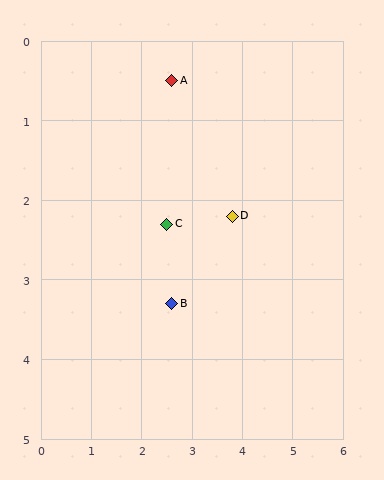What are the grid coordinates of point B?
Point B is at approximately (2.6, 3.3).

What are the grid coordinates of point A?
Point A is at approximately (2.6, 0.5).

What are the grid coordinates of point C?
Point C is at approximately (2.5, 2.3).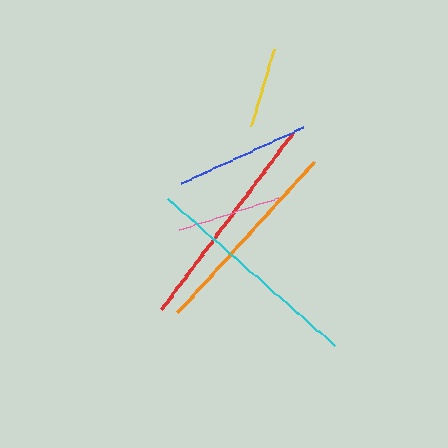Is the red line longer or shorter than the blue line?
The red line is longer than the blue line.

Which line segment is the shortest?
The yellow line is the shortest at approximately 80 pixels.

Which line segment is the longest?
The cyan line is the longest at approximately 223 pixels.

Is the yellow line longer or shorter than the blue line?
The blue line is longer than the yellow line.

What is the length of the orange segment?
The orange segment is approximately 203 pixels long.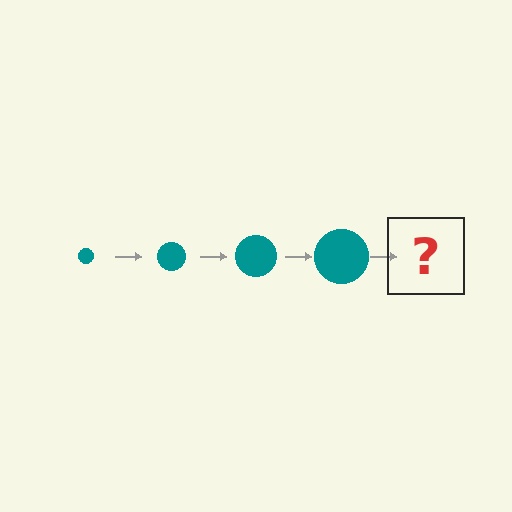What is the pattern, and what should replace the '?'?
The pattern is that the circle gets progressively larger each step. The '?' should be a teal circle, larger than the previous one.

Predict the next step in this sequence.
The next step is a teal circle, larger than the previous one.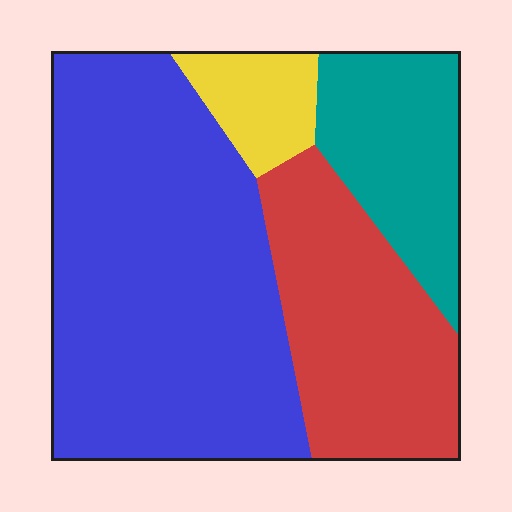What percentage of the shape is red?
Red takes up between a sixth and a third of the shape.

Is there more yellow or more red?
Red.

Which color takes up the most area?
Blue, at roughly 50%.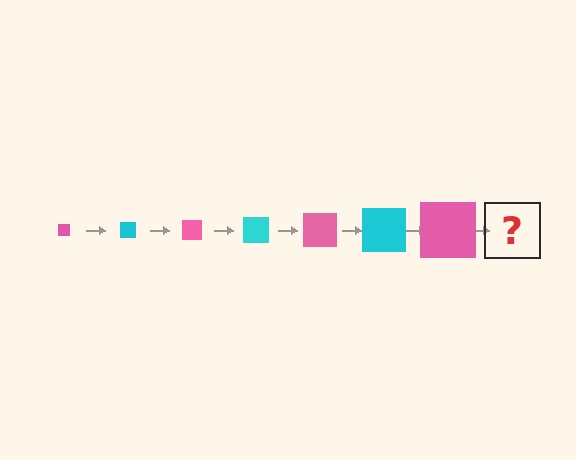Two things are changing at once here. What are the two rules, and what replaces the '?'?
The two rules are that the square grows larger each step and the color cycles through pink and cyan. The '?' should be a cyan square, larger than the previous one.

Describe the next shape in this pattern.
It should be a cyan square, larger than the previous one.